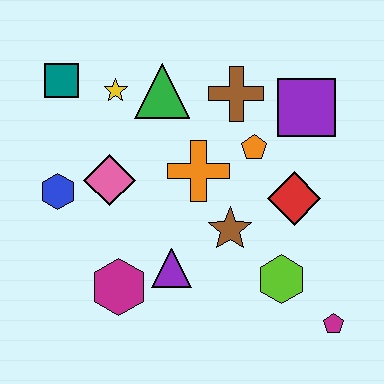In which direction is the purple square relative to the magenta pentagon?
The purple square is above the magenta pentagon.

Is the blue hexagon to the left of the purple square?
Yes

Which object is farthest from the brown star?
The teal square is farthest from the brown star.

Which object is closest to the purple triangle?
The magenta hexagon is closest to the purple triangle.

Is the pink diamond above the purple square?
No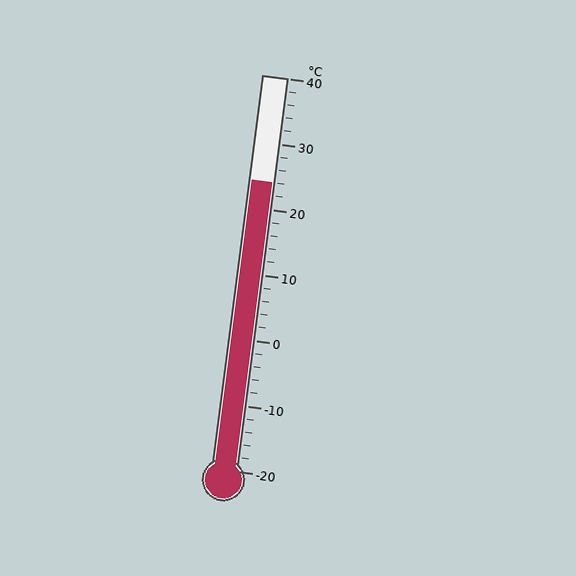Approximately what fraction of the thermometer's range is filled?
The thermometer is filled to approximately 75% of its range.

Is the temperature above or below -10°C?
The temperature is above -10°C.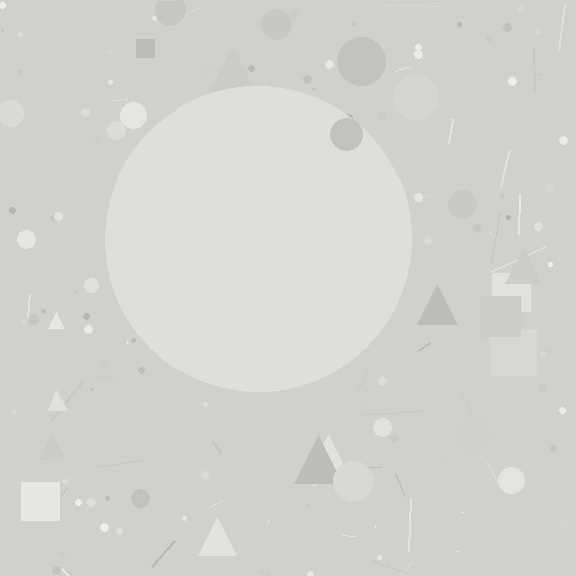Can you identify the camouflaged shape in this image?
The camouflaged shape is a circle.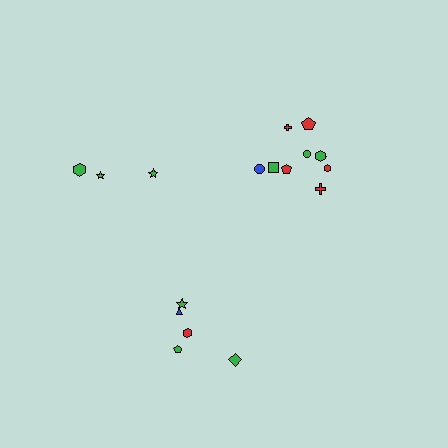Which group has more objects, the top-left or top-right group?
The top-right group.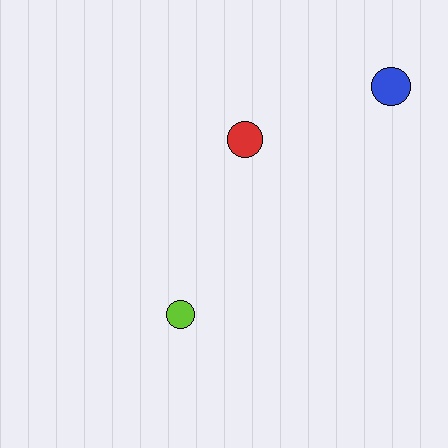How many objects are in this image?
There are 3 objects.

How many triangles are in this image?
There are no triangles.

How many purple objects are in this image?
There are no purple objects.